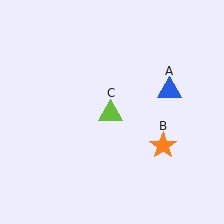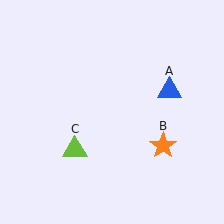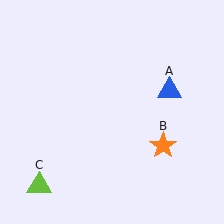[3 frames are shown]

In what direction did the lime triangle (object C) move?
The lime triangle (object C) moved down and to the left.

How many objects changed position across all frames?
1 object changed position: lime triangle (object C).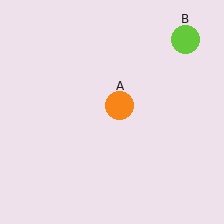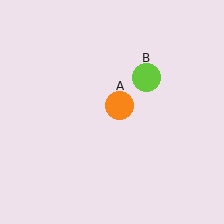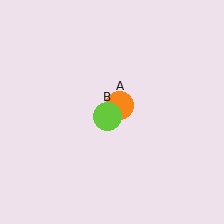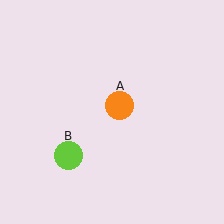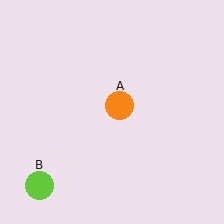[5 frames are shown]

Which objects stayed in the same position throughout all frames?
Orange circle (object A) remained stationary.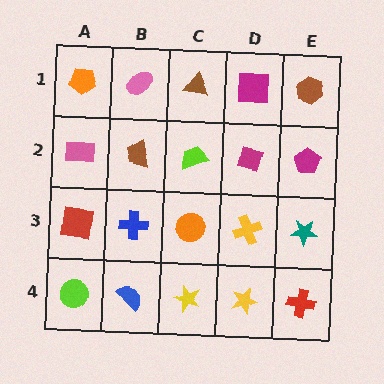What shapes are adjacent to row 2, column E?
A brown hexagon (row 1, column E), a teal star (row 3, column E), a magenta square (row 2, column D).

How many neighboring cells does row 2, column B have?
4.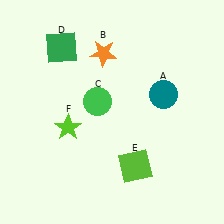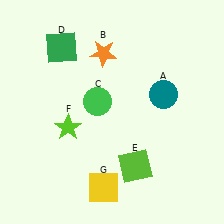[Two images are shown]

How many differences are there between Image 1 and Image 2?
There is 1 difference between the two images.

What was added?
A yellow square (G) was added in Image 2.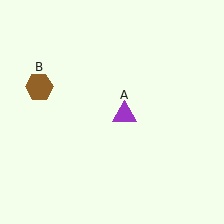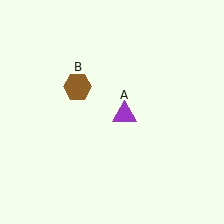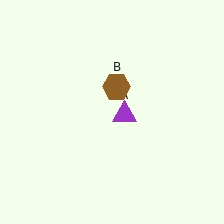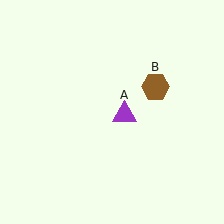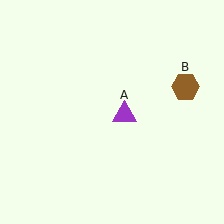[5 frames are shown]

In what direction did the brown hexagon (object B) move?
The brown hexagon (object B) moved right.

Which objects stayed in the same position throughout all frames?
Purple triangle (object A) remained stationary.